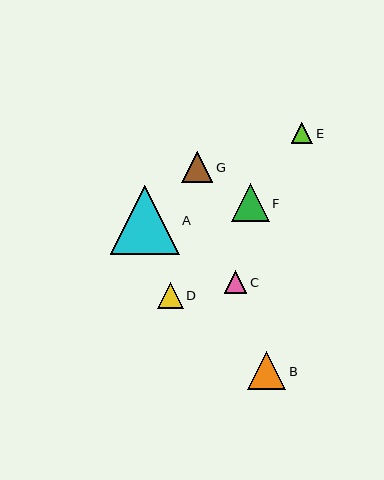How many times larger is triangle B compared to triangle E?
Triangle B is approximately 1.8 times the size of triangle E.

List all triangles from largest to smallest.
From largest to smallest: A, B, F, G, D, C, E.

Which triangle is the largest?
Triangle A is the largest with a size of approximately 69 pixels.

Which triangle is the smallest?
Triangle E is the smallest with a size of approximately 22 pixels.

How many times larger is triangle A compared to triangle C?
Triangle A is approximately 3.0 times the size of triangle C.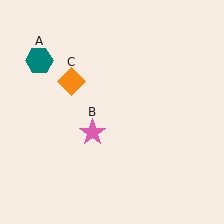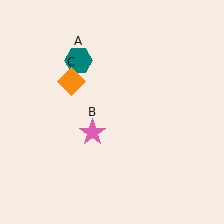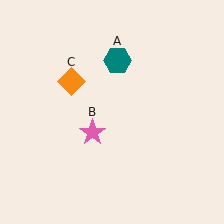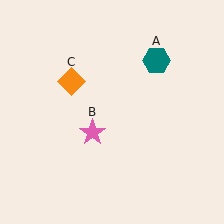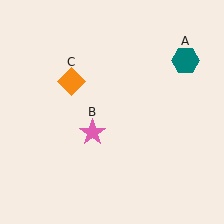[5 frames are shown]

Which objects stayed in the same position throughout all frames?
Pink star (object B) and orange diamond (object C) remained stationary.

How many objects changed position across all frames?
1 object changed position: teal hexagon (object A).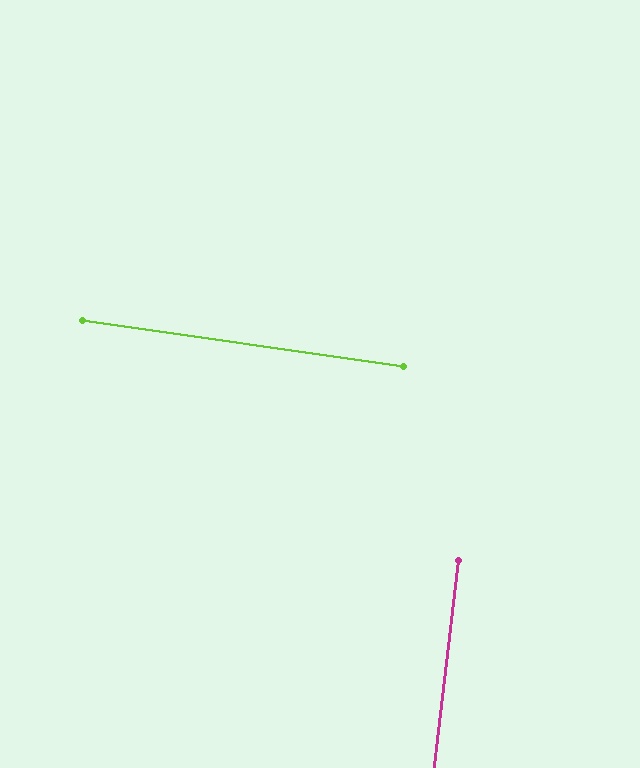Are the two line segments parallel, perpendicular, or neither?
Perpendicular — they meet at approximately 89°.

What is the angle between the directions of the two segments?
Approximately 89 degrees.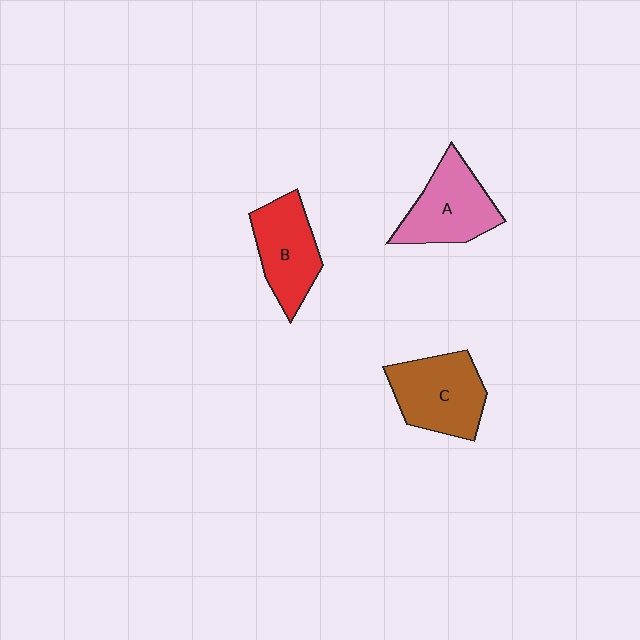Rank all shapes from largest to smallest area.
From largest to smallest: C (brown), A (pink), B (red).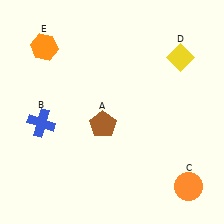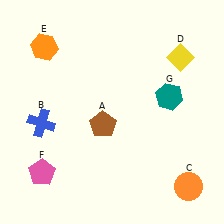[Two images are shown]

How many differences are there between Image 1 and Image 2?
There are 2 differences between the two images.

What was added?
A pink pentagon (F), a teal hexagon (G) were added in Image 2.